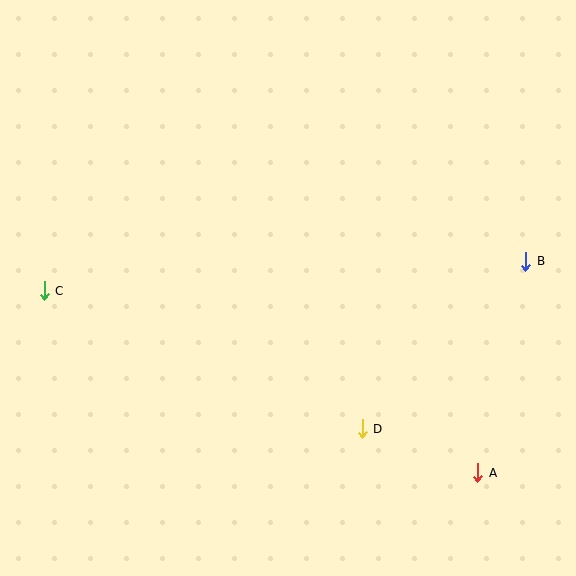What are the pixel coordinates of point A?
Point A is at (478, 473).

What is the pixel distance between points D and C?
The distance between D and C is 347 pixels.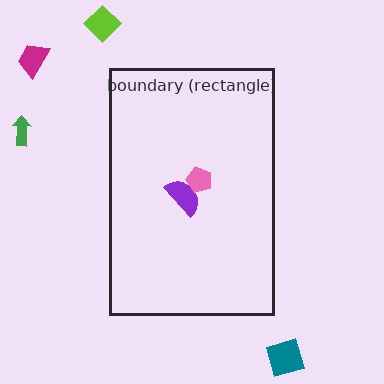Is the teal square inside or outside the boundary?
Outside.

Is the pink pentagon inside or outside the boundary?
Inside.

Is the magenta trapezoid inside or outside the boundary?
Outside.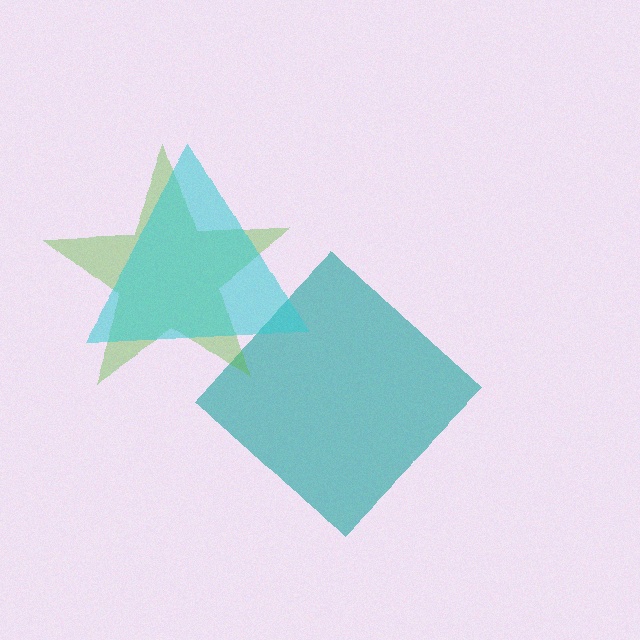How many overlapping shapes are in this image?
There are 3 overlapping shapes in the image.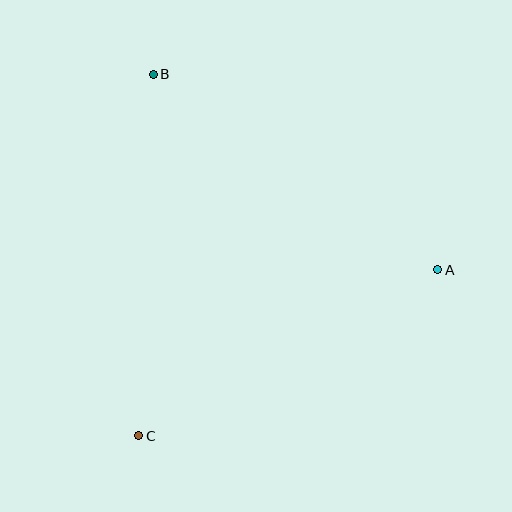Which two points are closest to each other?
Points A and C are closest to each other.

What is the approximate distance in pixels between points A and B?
The distance between A and B is approximately 345 pixels.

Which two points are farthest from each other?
Points B and C are farthest from each other.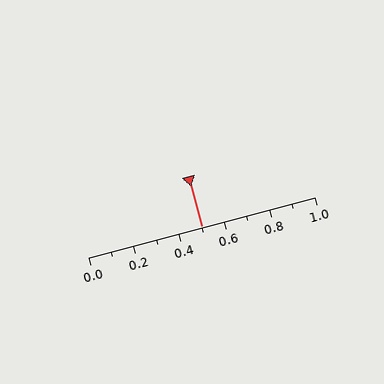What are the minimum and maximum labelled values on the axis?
The axis runs from 0.0 to 1.0.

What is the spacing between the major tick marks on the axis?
The major ticks are spaced 0.2 apart.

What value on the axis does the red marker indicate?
The marker indicates approximately 0.5.